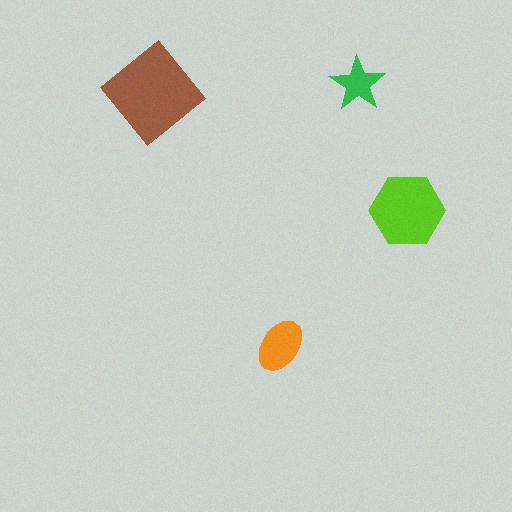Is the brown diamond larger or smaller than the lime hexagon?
Larger.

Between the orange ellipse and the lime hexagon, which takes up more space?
The lime hexagon.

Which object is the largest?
The brown diamond.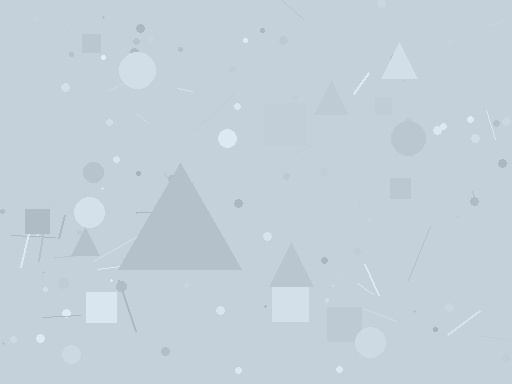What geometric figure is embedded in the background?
A triangle is embedded in the background.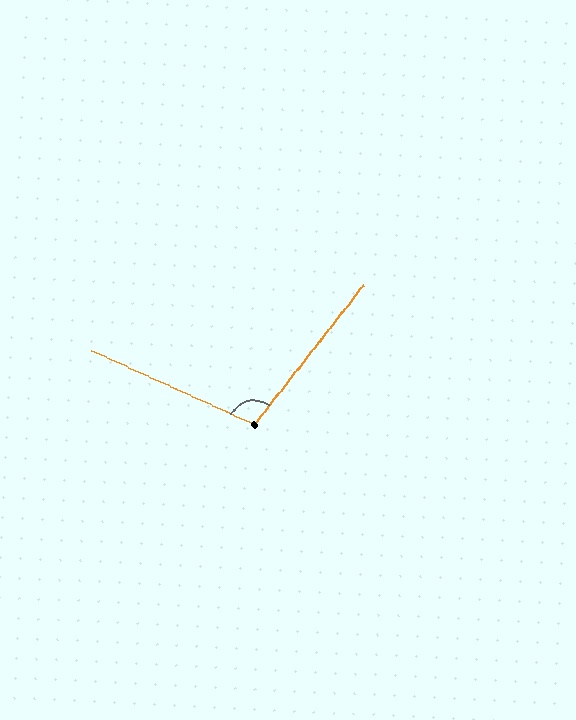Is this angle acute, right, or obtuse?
It is obtuse.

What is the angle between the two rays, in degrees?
Approximately 104 degrees.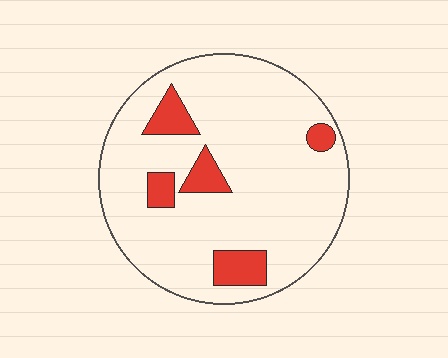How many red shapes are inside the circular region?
5.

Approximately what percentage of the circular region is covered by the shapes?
Approximately 15%.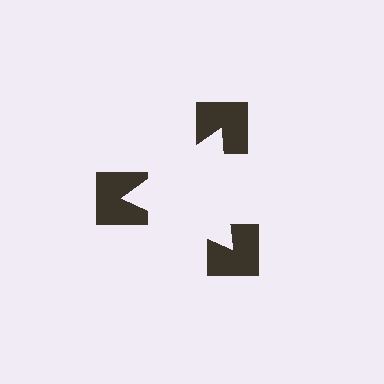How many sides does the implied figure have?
3 sides.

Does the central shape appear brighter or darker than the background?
It typically appears slightly brighter than the background, even though no actual brightness change is drawn.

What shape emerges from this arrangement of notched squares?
An illusory triangle — its edges are inferred from the aligned wedge cuts in the notched squares, not physically drawn.